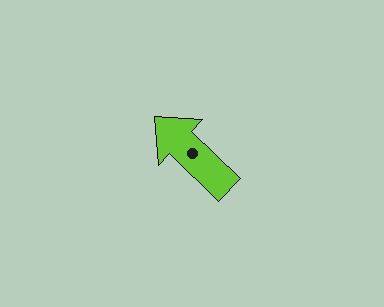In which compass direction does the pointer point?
Northwest.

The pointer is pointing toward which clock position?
Roughly 10 o'clock.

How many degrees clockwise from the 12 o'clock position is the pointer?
Approximately 314 degrees.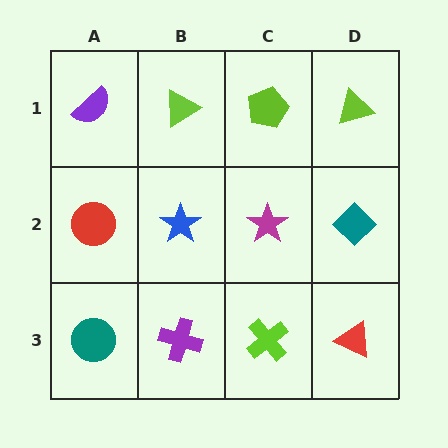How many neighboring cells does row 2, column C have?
4.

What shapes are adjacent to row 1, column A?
A red circle (row 2, column A), a lime triangle (row 1, column B).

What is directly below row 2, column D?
A red triangle.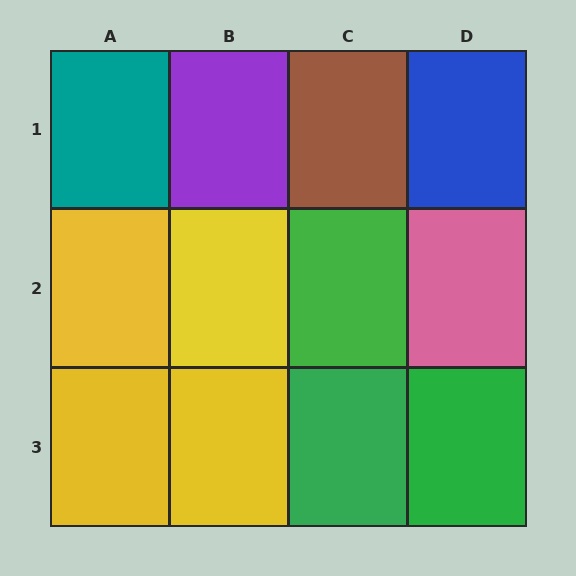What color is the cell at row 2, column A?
Yellow.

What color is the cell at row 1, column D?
Blue.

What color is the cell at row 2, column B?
Yellow.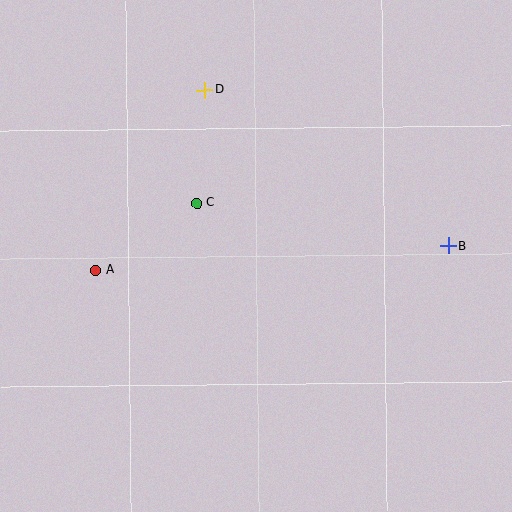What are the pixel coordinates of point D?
Point D is at (205, 90).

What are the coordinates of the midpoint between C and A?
The midpoint between C and A is at (146, 236).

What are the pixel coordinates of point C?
Point C is at (197, 203).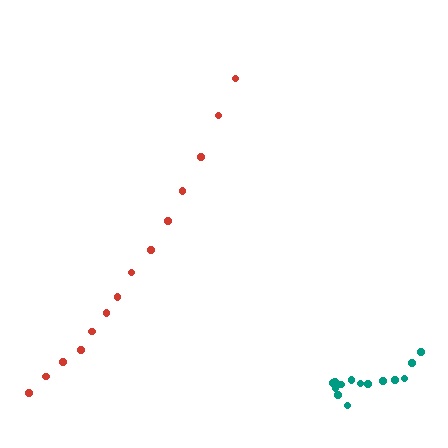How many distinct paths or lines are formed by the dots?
There are 2 distinct paths.